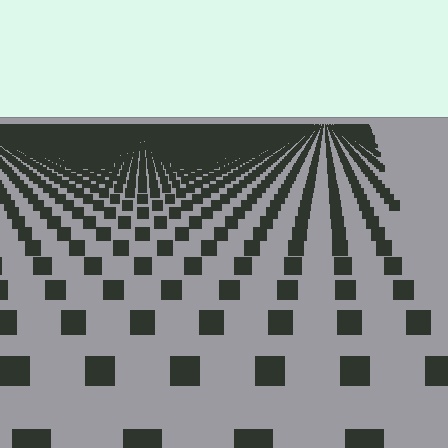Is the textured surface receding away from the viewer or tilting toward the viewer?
The surface is receding away from the viewer. Texture elements get smaller and denser toward the top.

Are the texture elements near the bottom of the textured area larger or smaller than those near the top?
Larger. Near the bottom, elements are closer to the viewer and appear at a bigger on-screen size.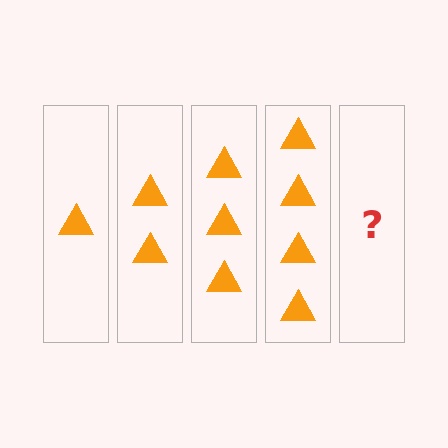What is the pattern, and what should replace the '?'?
The pattern is that each step adds one more triangle. The '?' should be 5 triangles.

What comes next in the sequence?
The next element should be 5 triangles.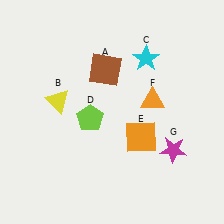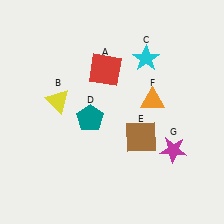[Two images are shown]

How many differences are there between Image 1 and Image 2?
There are 3 differences between the two images.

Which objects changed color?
A changed from brown to red. D changed from lime to teal. E changed from orange to brown.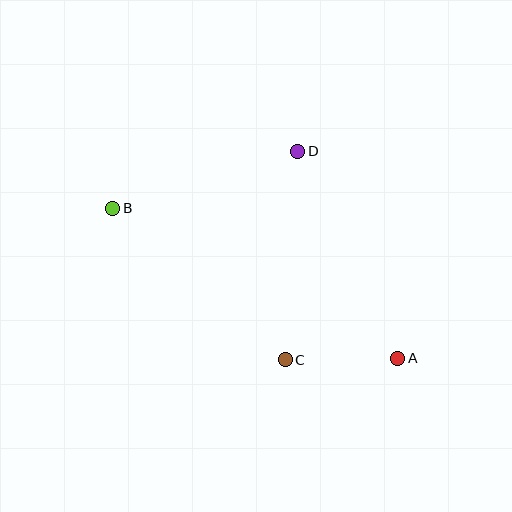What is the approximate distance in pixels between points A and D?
The distance between A and D is approximately 230 pixels.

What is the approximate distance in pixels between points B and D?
The distance between B and D is approximately 194 pixels.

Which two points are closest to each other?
Points A and C are closest to each other.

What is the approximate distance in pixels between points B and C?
The distance between B and C is approximately 230 pixels.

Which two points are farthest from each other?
Points A and B are farthest from each other.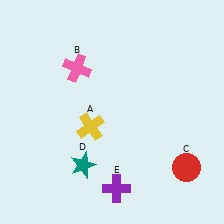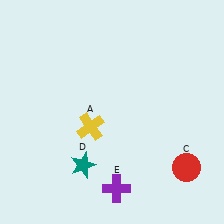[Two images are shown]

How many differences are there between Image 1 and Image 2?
There is 1 difference between the two images.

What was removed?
The pink cross (B) was removed in Image 2.